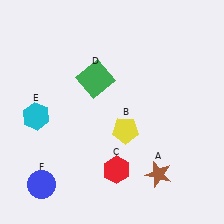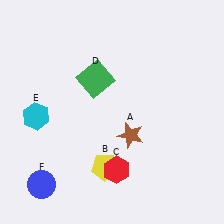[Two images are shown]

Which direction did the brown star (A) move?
The brown star (A) moved up.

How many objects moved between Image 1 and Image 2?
2 objects moved between the two images.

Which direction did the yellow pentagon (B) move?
The yellow pentagon (B) moved down.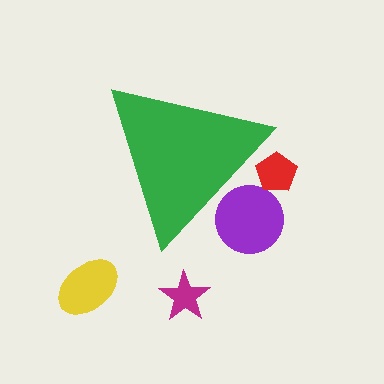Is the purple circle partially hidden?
Yes, the purple circle is partially hidden behind the green triangle.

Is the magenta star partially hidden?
No, the magenta star is fully visible.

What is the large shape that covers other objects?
A green triangle.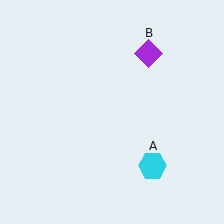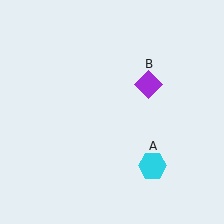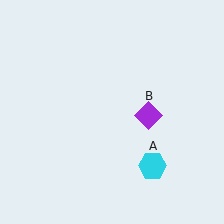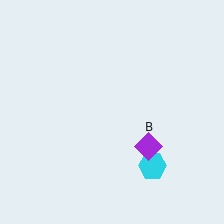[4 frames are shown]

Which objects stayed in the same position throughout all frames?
Cyan hexagon (object A) remained stationary.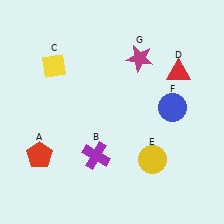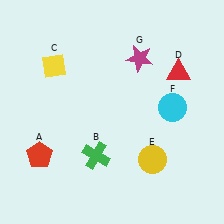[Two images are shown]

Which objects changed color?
B changed from purple to green. F changed from blue to cyan.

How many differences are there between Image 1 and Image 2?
There are 2 differences between the two images.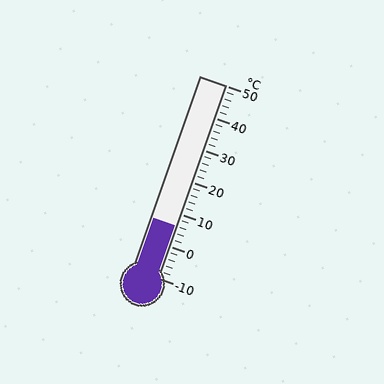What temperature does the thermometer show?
The thermometer shows approximately 6°C.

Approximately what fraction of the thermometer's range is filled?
The thermometer is filled to approximately 25% of its range.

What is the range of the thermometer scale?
The thermometer scale ranges from -10°C to 50°C.